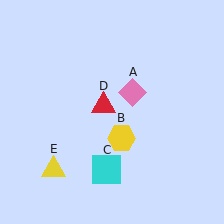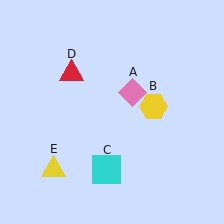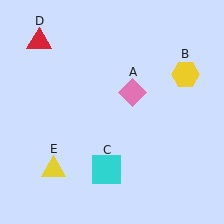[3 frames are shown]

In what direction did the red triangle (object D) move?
The red triangle (object D) moved up and to the left.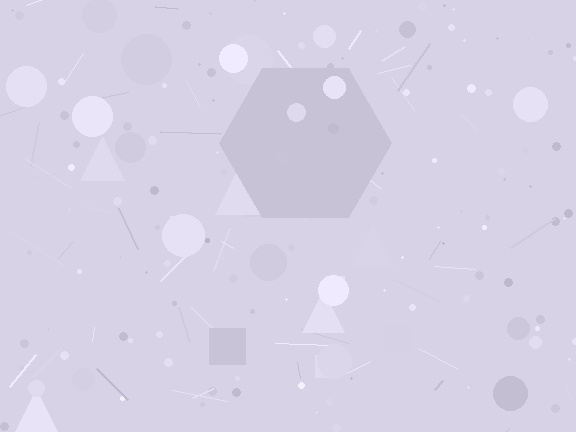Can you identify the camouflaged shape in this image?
The camouflaged shape is a hexagon.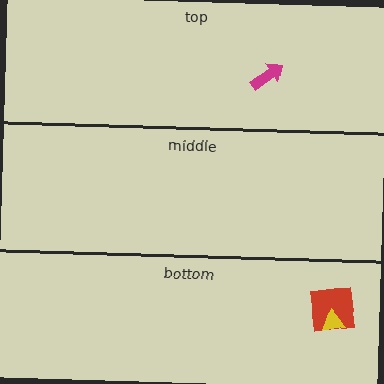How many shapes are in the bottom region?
2.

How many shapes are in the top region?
1.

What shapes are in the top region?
The magenta arrow.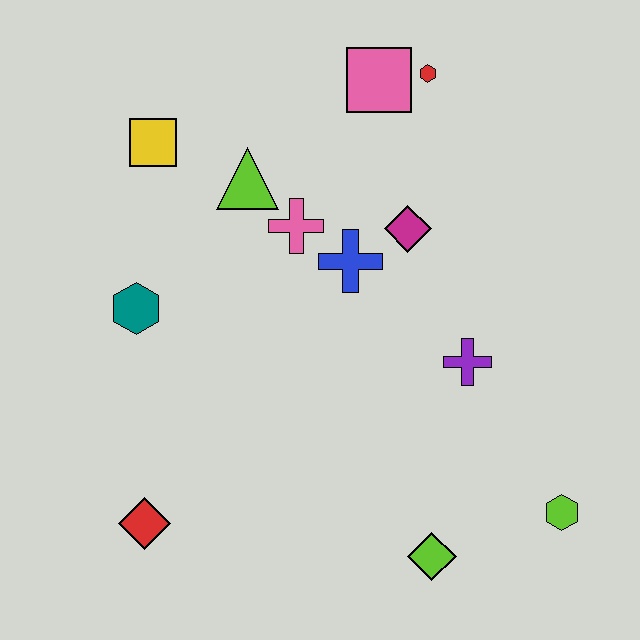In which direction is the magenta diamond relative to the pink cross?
The magenta diamond is to the right of the pink cross.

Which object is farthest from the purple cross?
The yellow square is farthest from the purple cross.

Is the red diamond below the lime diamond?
No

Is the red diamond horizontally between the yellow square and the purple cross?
No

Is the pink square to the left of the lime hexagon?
Yes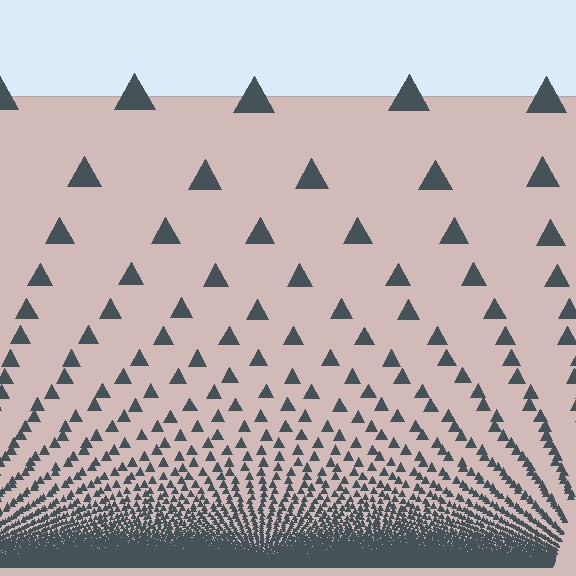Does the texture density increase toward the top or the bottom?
Density increases toward the bottom.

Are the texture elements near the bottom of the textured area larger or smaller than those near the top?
Smaller. The gradient is inverted — elements near the bottom are smaller and denser.